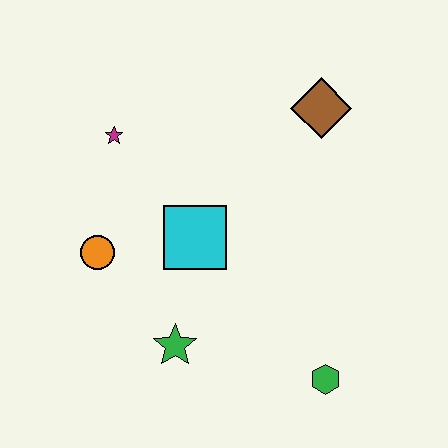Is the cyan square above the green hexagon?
Yes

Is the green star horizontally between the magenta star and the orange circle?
No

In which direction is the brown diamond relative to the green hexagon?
The brown diamond is above the green hexagon.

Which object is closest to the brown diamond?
The cyan square is closest to the brown diamond.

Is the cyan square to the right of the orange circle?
Yes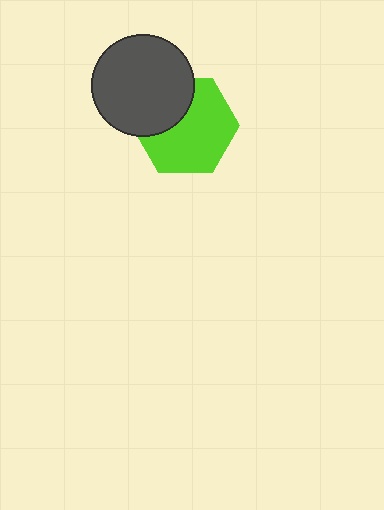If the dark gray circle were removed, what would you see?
You would see the complete lime hexagon.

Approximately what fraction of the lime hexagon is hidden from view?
Roughly 32% of the lime hexagon is hidden behind the dark gray circle.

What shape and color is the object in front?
The object in front is a dark gray circle.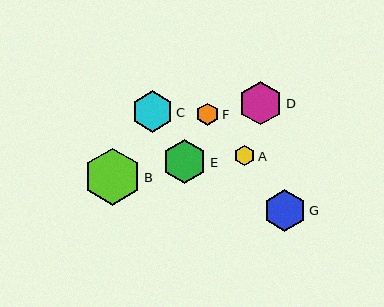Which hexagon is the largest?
Hexagon B is the largest with a size of approximately 57 pixels.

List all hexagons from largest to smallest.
From largest to smallest: B, E, D, G, C, F, A.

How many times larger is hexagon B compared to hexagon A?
Hexagon B is approximately 2.8 times the size of hexagon A.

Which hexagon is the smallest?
Hexagon A is the smallest with a size of approximately 20 pixels.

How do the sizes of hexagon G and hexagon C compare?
Hexagon G and hexagon C are approximately the same size.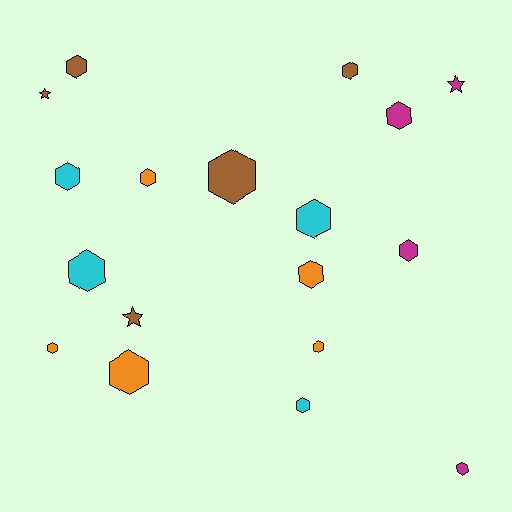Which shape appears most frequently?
Hexagon, with 15 objects.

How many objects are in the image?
There are 18 objects.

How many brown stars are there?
There are 2 brown stars.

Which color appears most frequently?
Brown, with 5 objects.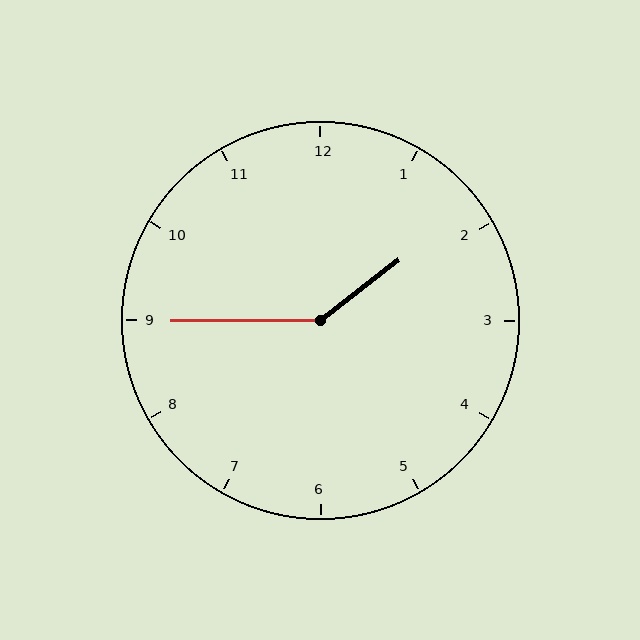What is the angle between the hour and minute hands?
Approximately 142 degrees.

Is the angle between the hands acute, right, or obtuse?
It is obtuse.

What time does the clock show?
1:45.